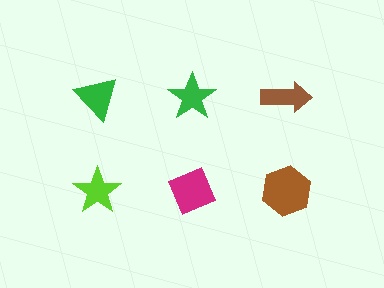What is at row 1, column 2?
A green star.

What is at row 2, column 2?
A magenta diamond.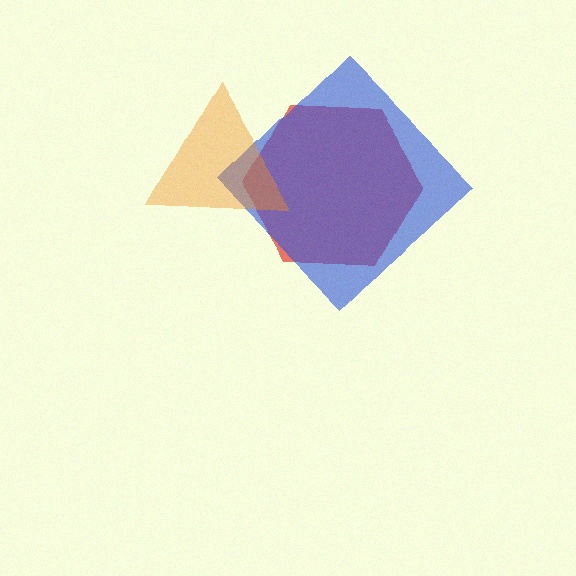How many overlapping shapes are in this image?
There are 3 overlapping shapes in the image.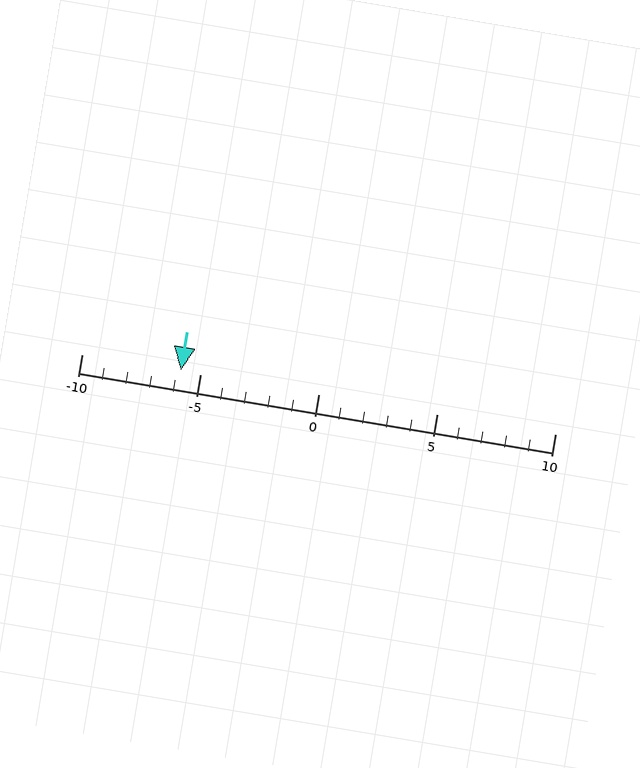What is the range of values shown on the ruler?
The ruler shows values from -10 to 10.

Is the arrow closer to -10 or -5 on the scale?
The arrow is closer to -5.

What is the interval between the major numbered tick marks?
The major tick marks are spaced 5 units apart.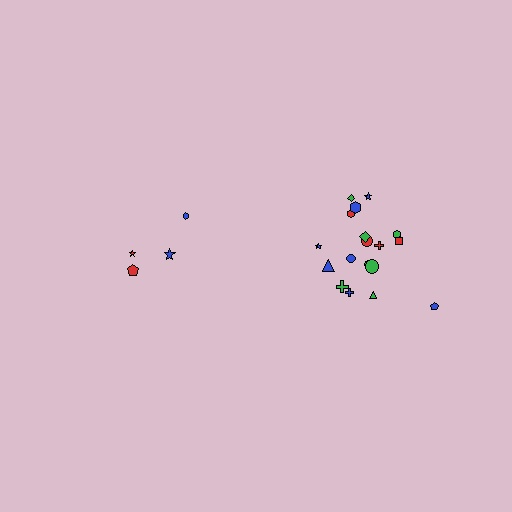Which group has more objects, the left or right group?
The right group.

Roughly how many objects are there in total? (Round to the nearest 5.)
Roughly 20 objects in total.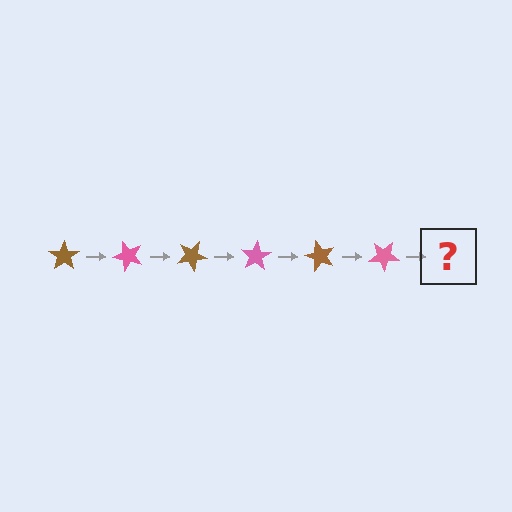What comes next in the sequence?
The next element should be a brown star, rotated 300 degrees from the start.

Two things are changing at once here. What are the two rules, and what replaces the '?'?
The two rules are that it rotates 50 degrees each step and the color cycles through brown and pink. The '?' should be a brown star, rotated 300 degrees from the start.